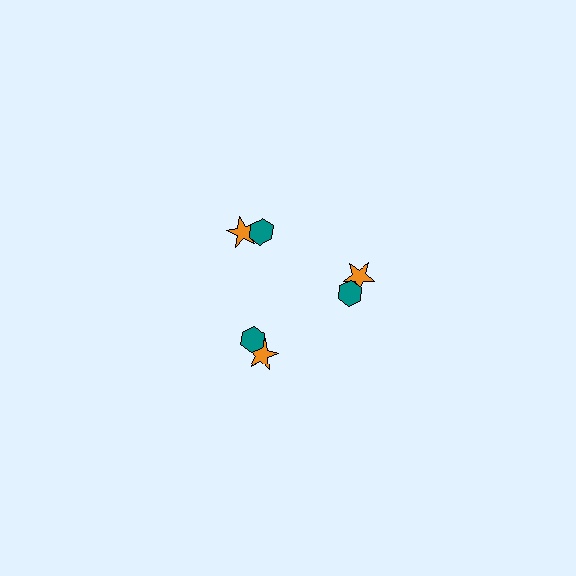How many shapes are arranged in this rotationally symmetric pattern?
There are 6 shapes, arranged in 3 groups of 2.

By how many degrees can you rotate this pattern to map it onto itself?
The pattern maps onto itself every 120 degrees of rotation.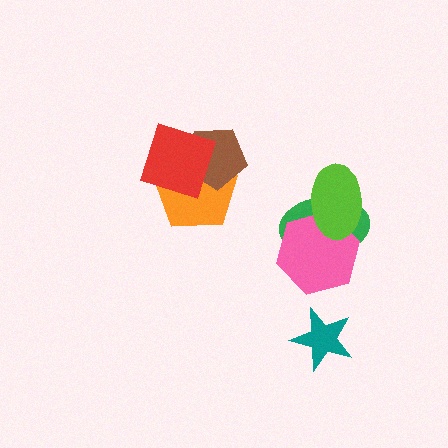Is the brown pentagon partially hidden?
Yes, it is partially covered by another shape.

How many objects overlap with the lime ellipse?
2 objects overlap with the lime ellipse.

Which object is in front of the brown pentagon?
The red diamond is in front of the brown pentagon.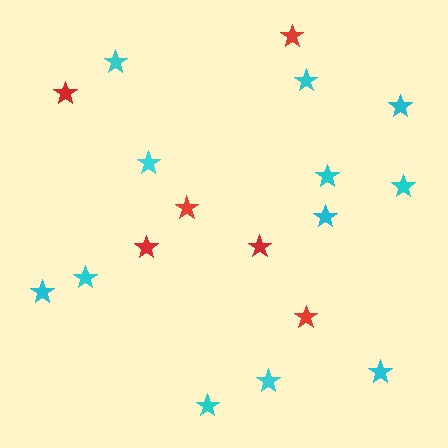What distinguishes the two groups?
There are 2 groups: one group of red stars (6) and one group of cyan stars (12).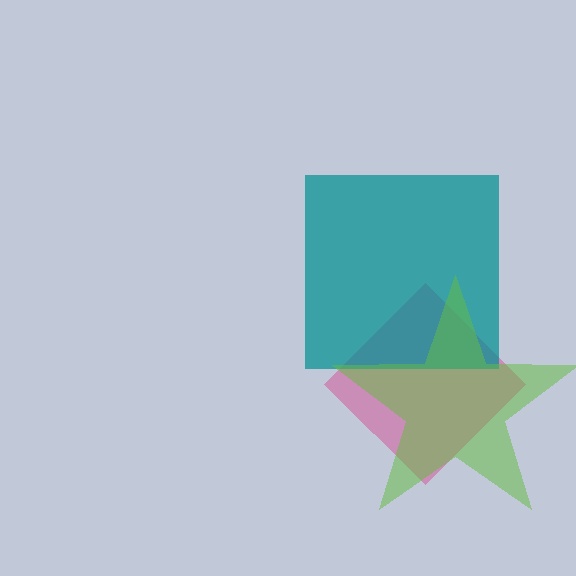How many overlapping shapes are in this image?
There are 3 overlapping shapes in the image.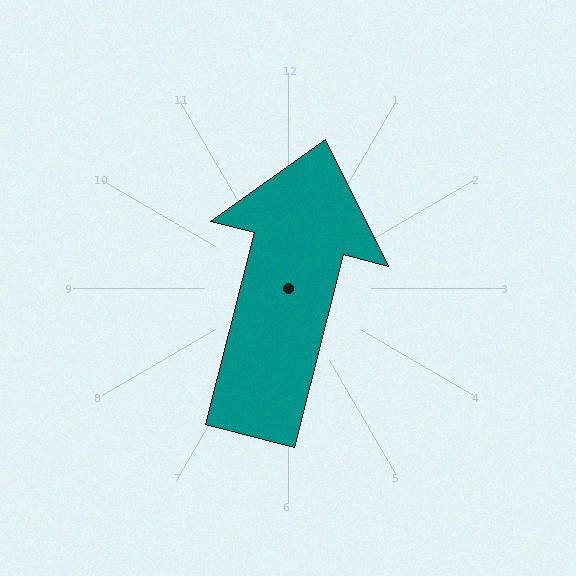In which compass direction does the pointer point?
North.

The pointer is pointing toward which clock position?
Roughly 12 o'clock.